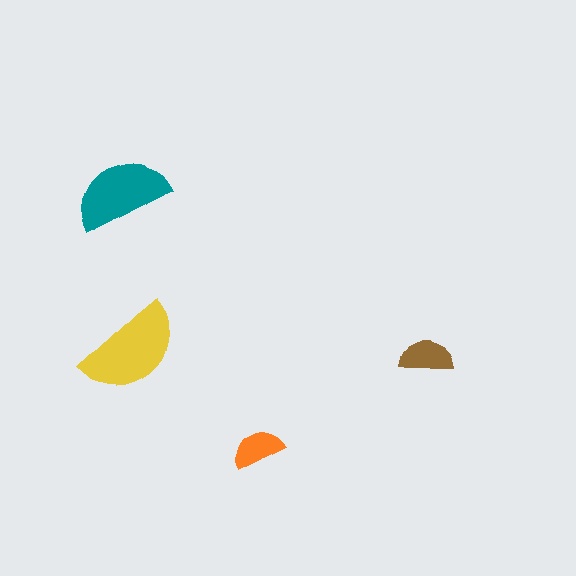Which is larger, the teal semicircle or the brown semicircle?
The teal one.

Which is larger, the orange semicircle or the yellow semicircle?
The yellow one.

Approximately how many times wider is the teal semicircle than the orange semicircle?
About 2 times wider.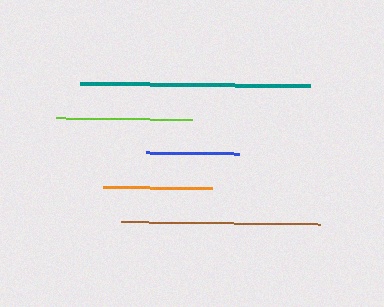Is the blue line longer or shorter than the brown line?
The brown line is longer than the blue line.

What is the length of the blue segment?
The blue segment is approximately 93 pixels long.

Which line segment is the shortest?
The blue line is the shortest at approximately 93 pixels.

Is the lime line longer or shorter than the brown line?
The brown line is longer than the lime line.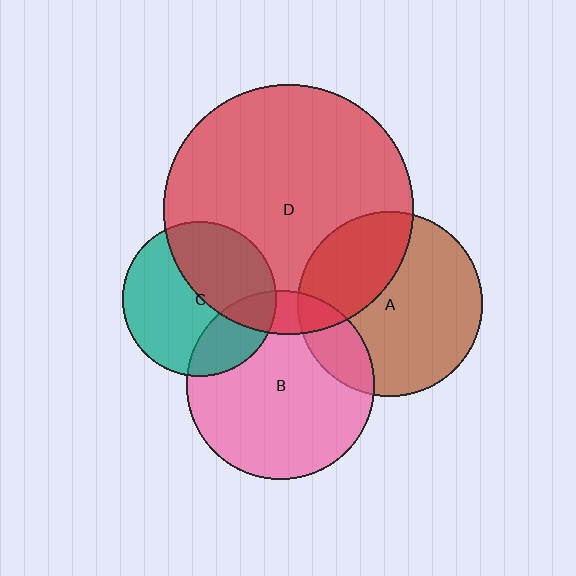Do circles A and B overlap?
Yes.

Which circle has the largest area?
Circle D (red).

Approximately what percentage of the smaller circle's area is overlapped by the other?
Approximately 15%.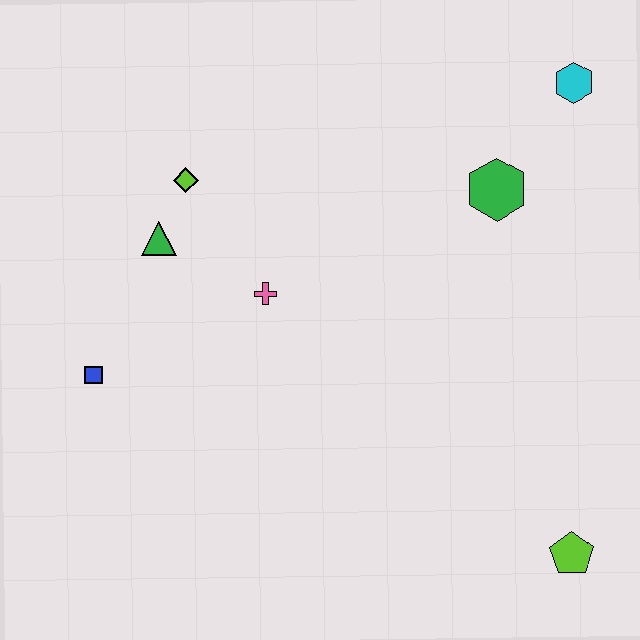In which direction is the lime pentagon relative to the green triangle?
The lime pentagon is to the right of the green triangle.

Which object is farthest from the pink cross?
The lime pentagon is farthest from the pink cross.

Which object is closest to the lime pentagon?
The green hexagon is closest to the lime pentagon.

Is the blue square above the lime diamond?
No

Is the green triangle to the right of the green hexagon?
No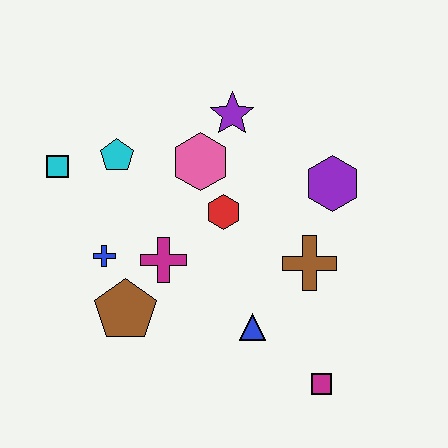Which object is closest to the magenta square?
The blue triangle is closest to the magenta square.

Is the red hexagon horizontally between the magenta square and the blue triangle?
No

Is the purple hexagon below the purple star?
Yes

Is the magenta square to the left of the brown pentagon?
No